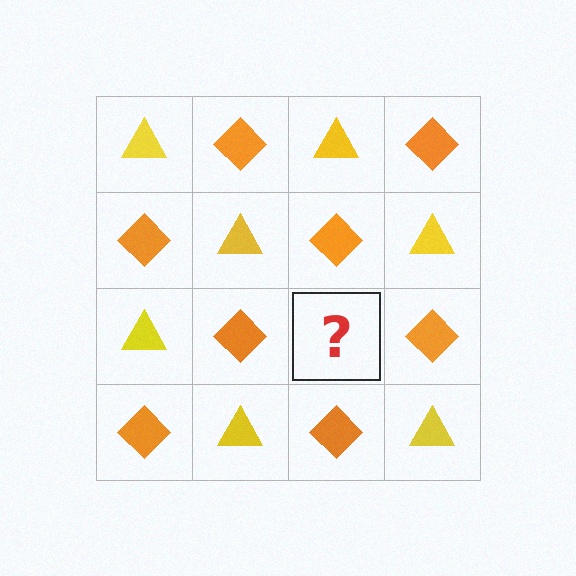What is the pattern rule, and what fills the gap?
The rule is that it alternates yellow triangle and orange diamond in a checkerboard pattern. The gap should be filled with a yellow triangle.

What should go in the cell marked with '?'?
The missing cell should contain a yellow triangle.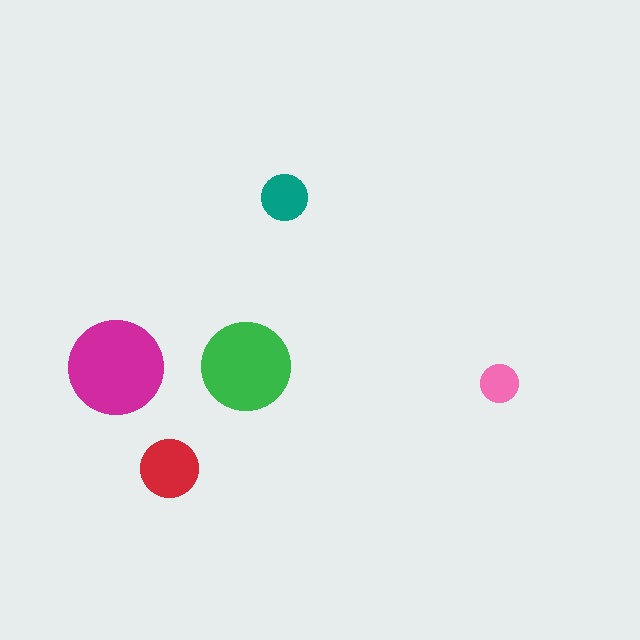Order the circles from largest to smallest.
the magenta one, the green one, the red one, the teal one, the pink one.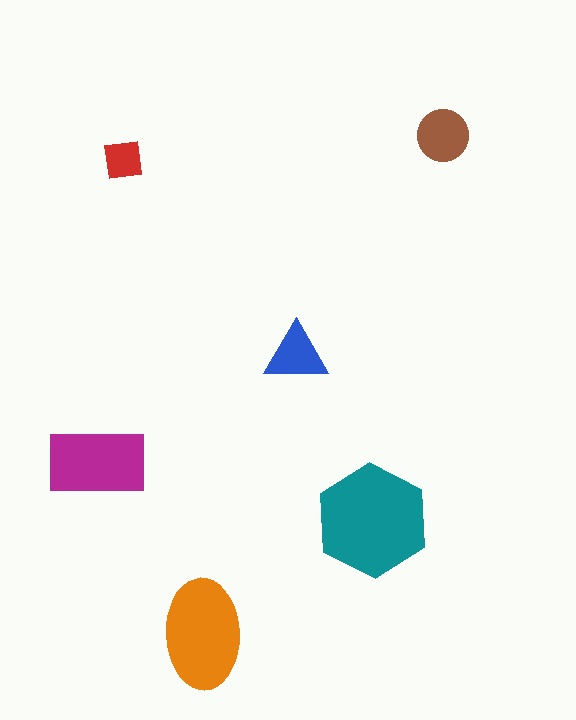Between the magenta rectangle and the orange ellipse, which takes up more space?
The orange ellipse.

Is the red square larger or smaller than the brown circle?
Smaller.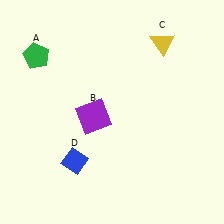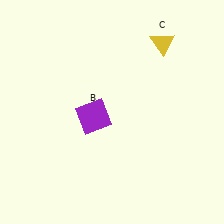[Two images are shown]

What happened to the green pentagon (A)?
The green pentagon (A) was removed in Image 2. It was in the top-left area of Image 1.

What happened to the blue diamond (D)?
The blue diamond (D) was removed in Image 2. It was in the bottom-left area of Image 1.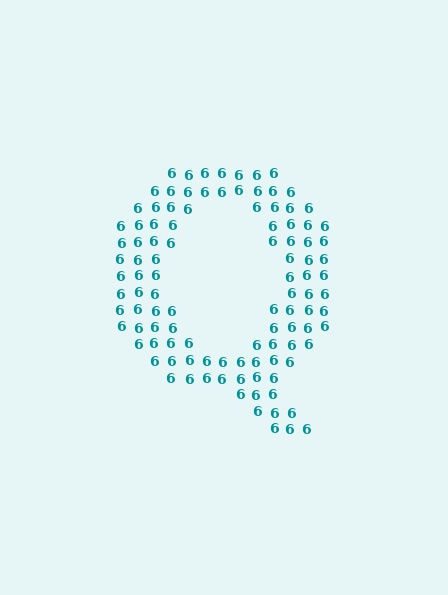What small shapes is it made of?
It is made of small digit 6's.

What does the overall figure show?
The overall figure shows the letter Q.